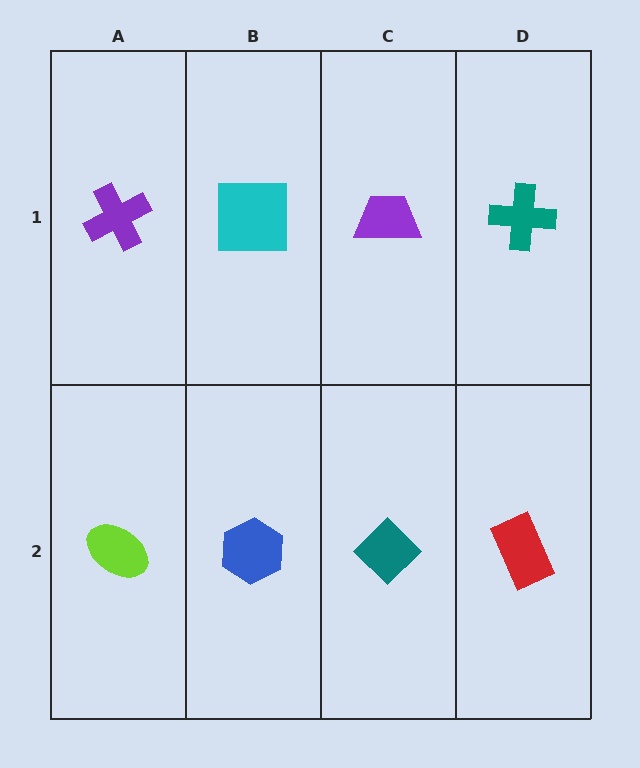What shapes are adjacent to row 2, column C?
A purple trapezoid (row 1, column C), a blue hexagon (row 2, column B), a red rectangle (row 2, column D).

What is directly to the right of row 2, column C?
A red rectangle.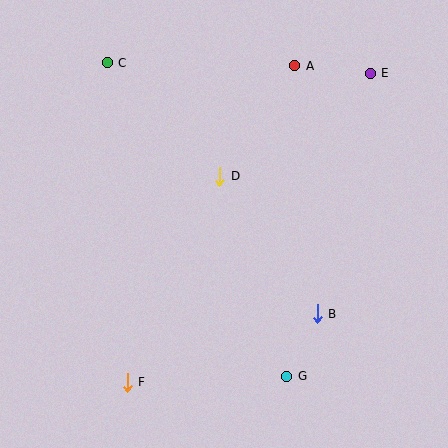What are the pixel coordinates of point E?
Point E is at (370, 73).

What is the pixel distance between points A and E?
The distance between A and E is 76 pixels.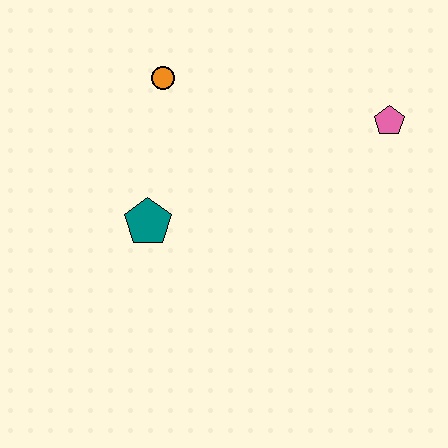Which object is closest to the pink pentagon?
The orange circle is closest to the pink pentagon.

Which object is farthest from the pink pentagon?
The teal pentagon is farthest from the pink pentagon.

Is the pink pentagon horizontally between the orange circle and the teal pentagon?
No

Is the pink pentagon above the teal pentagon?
Yes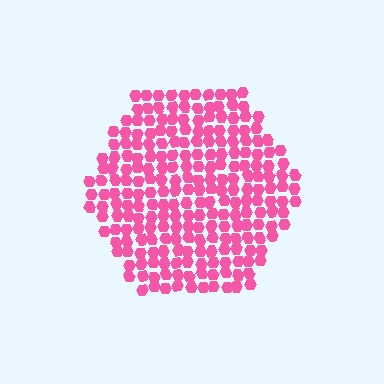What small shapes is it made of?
It is made of small hexagons.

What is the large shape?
The large shape is a hexagon.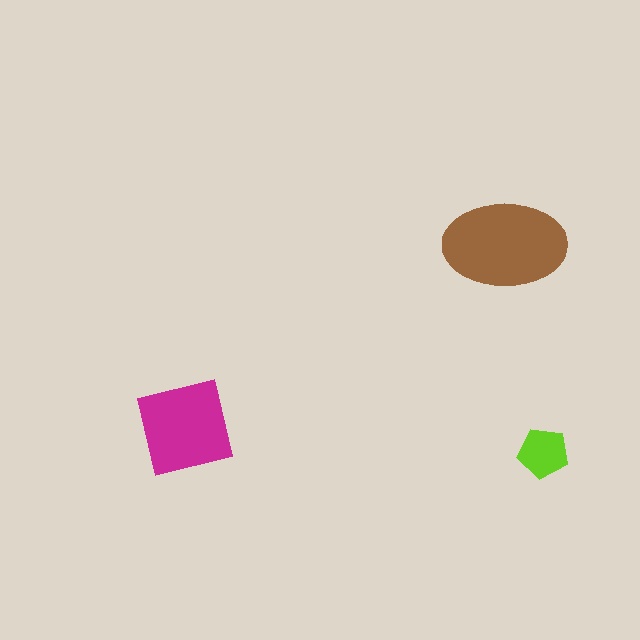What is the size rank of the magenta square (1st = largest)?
2nd.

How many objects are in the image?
There are 3 objects in the image.